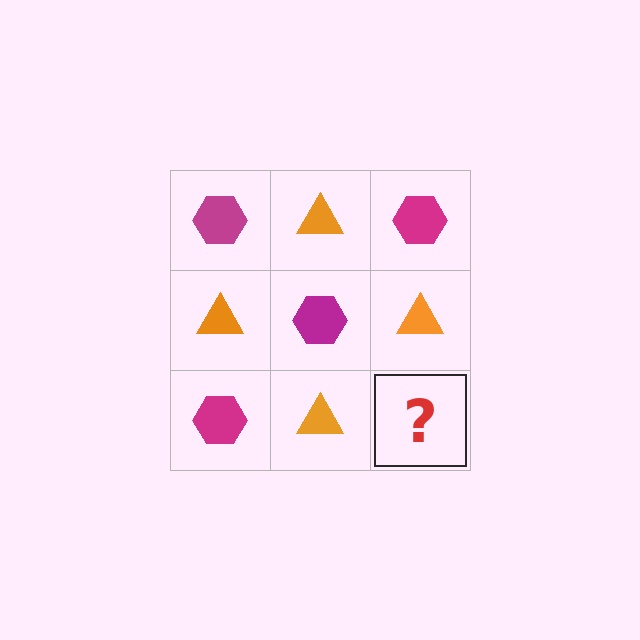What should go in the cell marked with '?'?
The missing cell should contain a magenta hexagon.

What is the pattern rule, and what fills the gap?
The rule is that it alternates magenta hexagon and orange triangle in a checkerboard pattern. The gap should be filled with a magenta hexagon.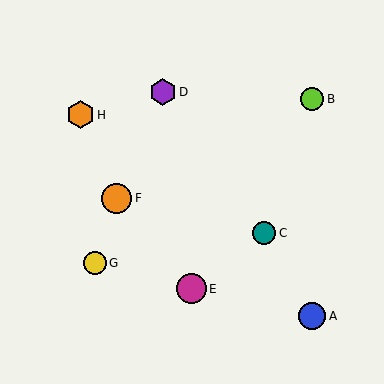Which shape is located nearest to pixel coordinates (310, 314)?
The blue circle (labeled A) at (312, 316) is nearest to that location.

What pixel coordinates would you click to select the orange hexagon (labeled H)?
Click at (80, 115) to select the orange hexagon H.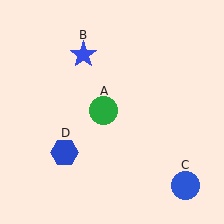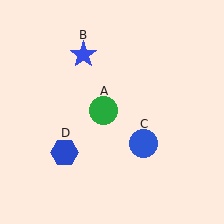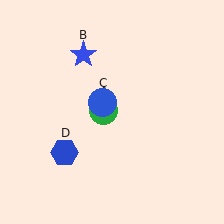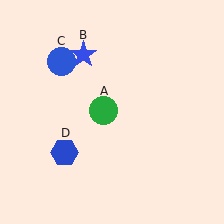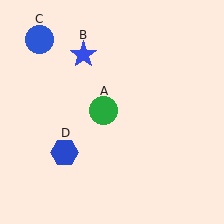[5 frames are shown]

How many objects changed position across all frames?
1 object changed position: blue circle (object C).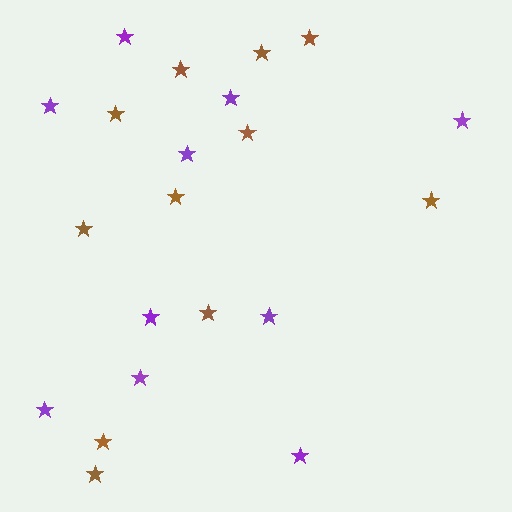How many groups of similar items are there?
There are 2 groups: one group of purple stars (10) and one group of brown stars (11).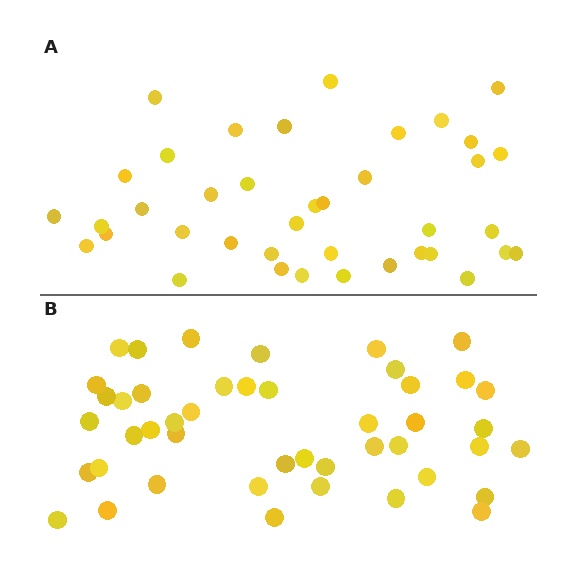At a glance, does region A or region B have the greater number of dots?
Region B (the bottom region) has more dots.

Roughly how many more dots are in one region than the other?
Region B has about 6 more dots than region A.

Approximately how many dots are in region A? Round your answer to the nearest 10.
About 40 dots. (The exact count is 39, which rounds to 40.)